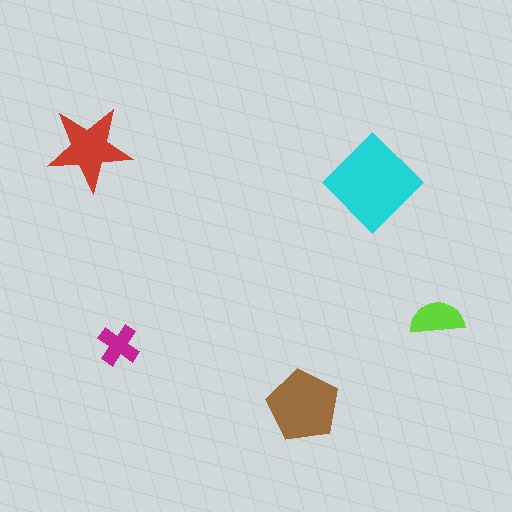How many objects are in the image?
There are 5 objects in the image.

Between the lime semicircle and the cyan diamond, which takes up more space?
The cyan diamond.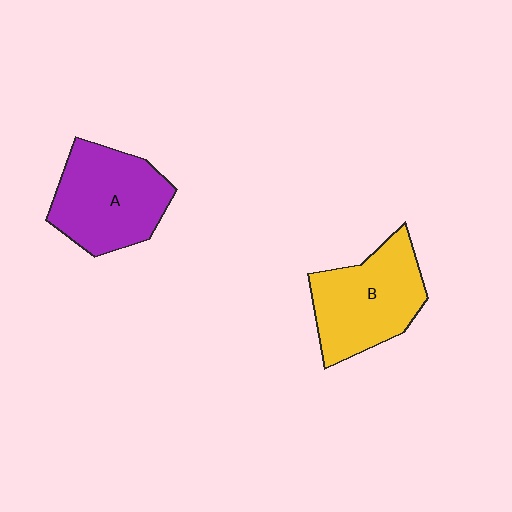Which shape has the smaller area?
Shape B (yellow).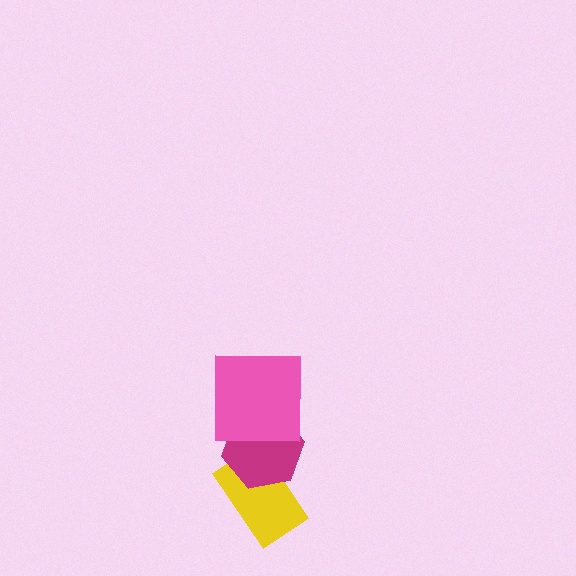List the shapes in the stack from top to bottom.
From top to bottom: the pink square, the magenta hexagon, the yellow rectangle.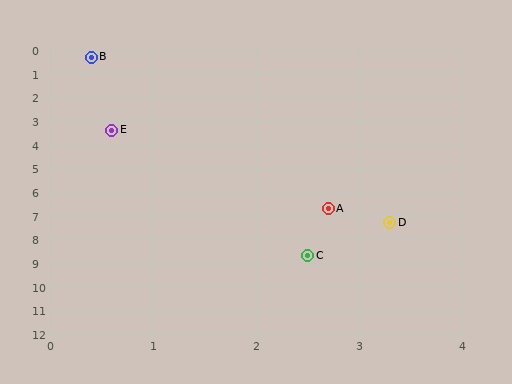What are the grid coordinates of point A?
Point A is at approximately (2.7, 6.7).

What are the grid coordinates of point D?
Point D is at approximately (3.3, 7.3).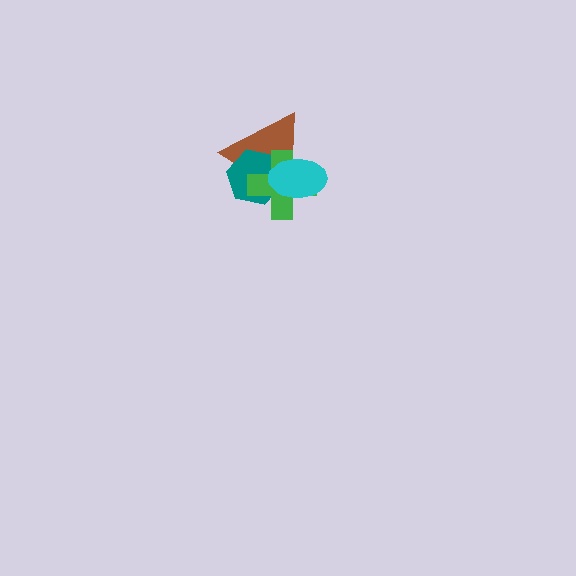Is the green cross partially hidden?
Yes, it is partially covered by another shape.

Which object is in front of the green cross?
The cyan ellipse is in front of the green cross.